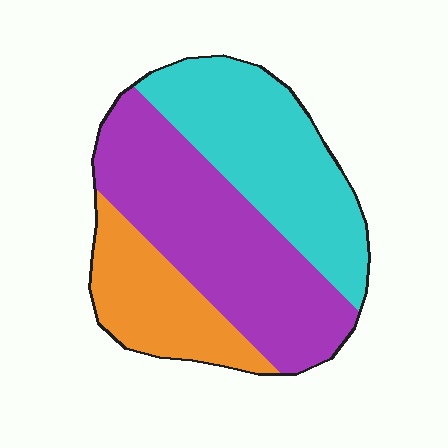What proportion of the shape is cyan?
Cyan covers 36% of the shape.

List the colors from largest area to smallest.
From largest to smallest: purple, cyan, orange.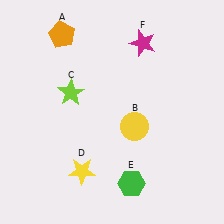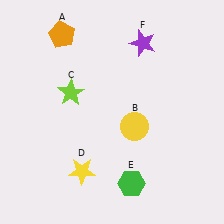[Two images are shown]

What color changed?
The star (F) changed from magenta in Image 1 to purple in Image 2.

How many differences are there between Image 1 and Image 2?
There is 1 difference between the two images.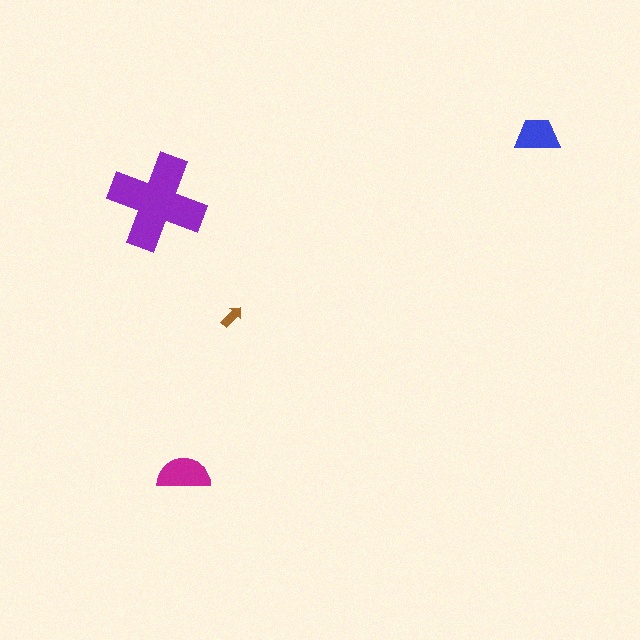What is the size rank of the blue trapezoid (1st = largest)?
3rd.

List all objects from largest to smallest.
The purple cross, the magenta semicircle, the blue trapezoid, the brown arrow.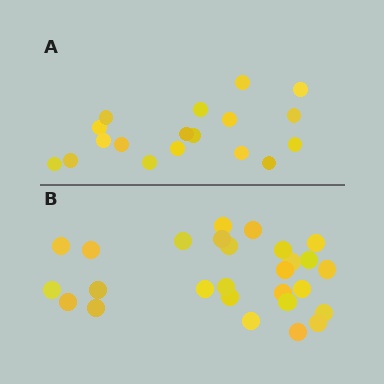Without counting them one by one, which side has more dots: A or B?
Region B (the bottom region) has more dots.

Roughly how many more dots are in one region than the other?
Region B has roughly 8 or so more dots than region A.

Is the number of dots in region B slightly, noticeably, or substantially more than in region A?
Region B has substantially more. The ratio is roughly 1.5 to 1.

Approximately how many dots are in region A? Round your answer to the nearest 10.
About 20 dots. (The exact count is 18, which rounds to 20.)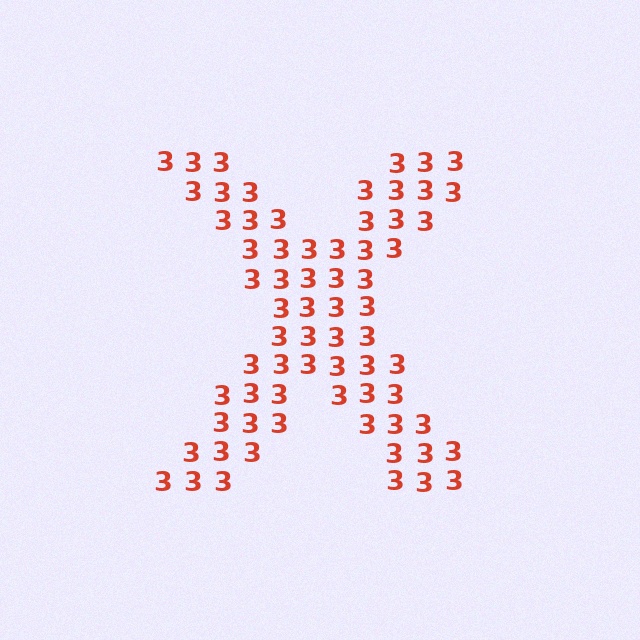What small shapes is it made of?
It is made of small digit 3's.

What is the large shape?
The large shape is the letter X.